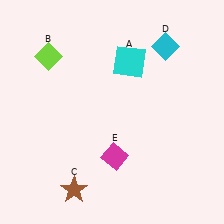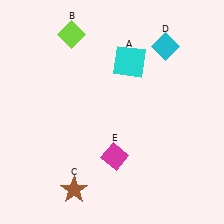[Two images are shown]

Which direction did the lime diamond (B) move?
The lime diamond (B) moved right.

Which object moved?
The lime diamond (B) moved right.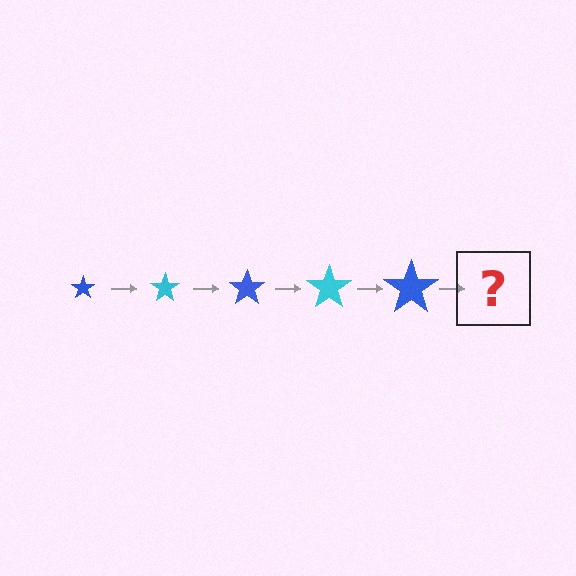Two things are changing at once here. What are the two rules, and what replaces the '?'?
The two rules are that the star grows larger each step and the color cycles through blue and cyan. The '?' should be a cyan star, larger than the previous one.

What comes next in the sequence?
The next element should be a cyan star, larger than the previous one.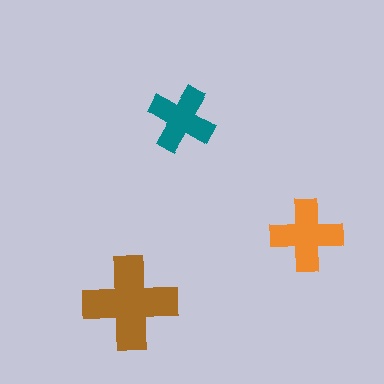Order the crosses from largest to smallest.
the brown one, the orange one, the teal one.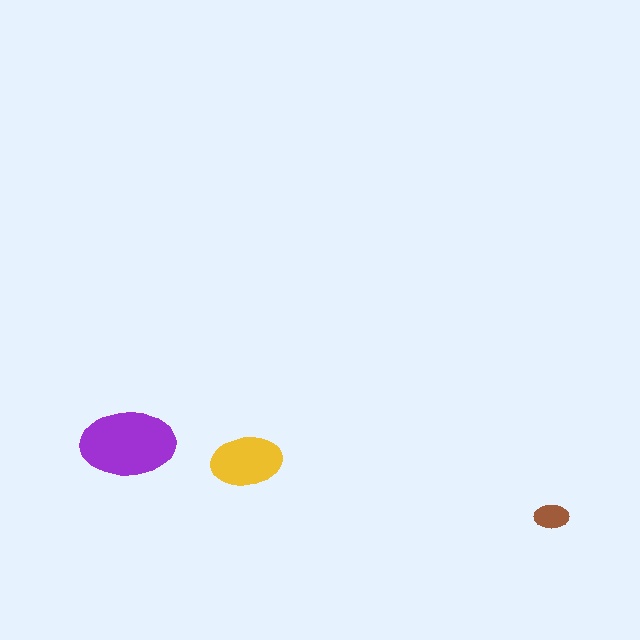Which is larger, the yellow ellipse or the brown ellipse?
The yellow one.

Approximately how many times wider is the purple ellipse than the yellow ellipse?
About 1.5 times wider.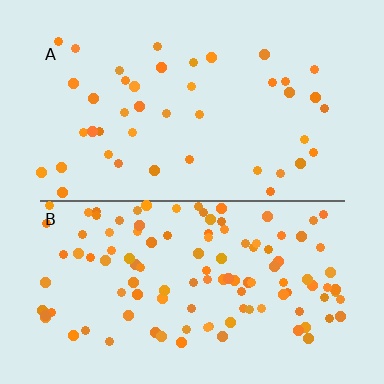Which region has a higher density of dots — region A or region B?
B (the bottom).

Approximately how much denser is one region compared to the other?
Approximately 2.7× — region B over region A.